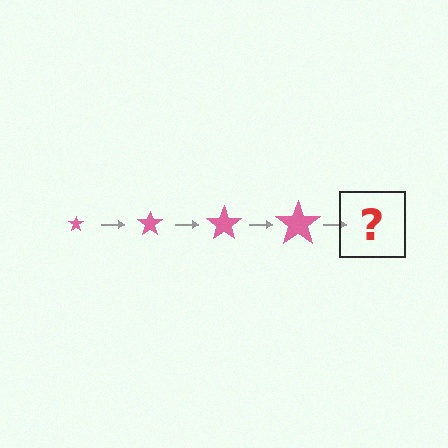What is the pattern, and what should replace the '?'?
The pattern is that the star gets progressively larger each step. The '?' should be a pink star, larger than the previous one.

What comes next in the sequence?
The next element should be a pink star, larger than the previous one.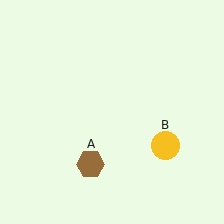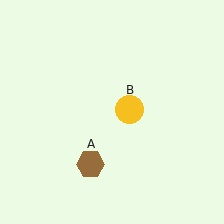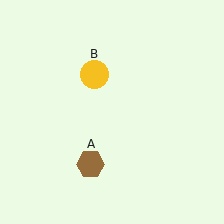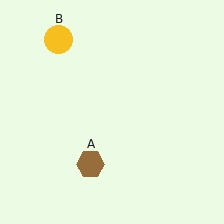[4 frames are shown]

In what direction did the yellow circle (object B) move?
The yellow circle (object B) moved up and to the left.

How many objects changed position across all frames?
1 object changed position: yellow circle (object B).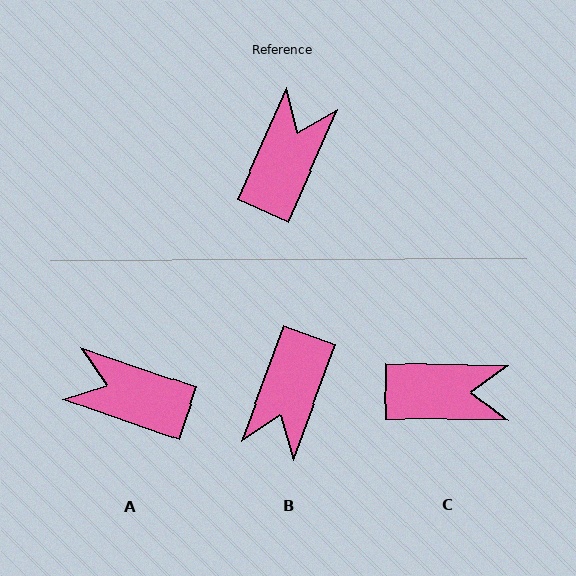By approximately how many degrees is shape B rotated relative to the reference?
Approximately 176 degrees clockwise.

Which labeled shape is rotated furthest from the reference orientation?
B, about 176 degrees away.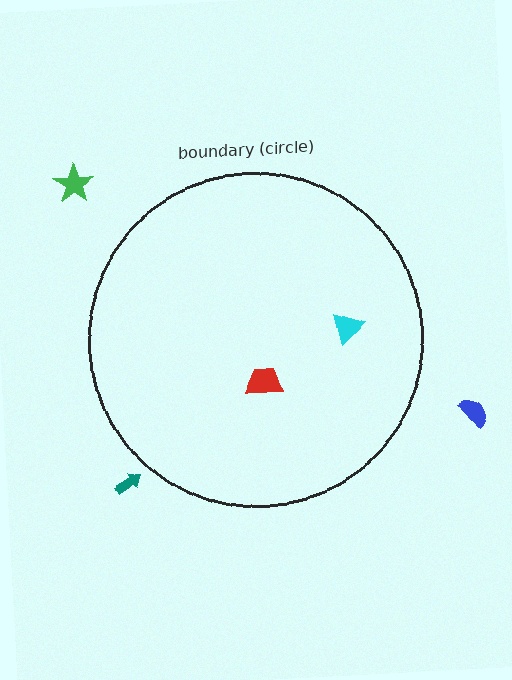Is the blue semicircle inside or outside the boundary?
Outside.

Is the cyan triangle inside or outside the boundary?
Inside.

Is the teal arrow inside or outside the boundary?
Outside.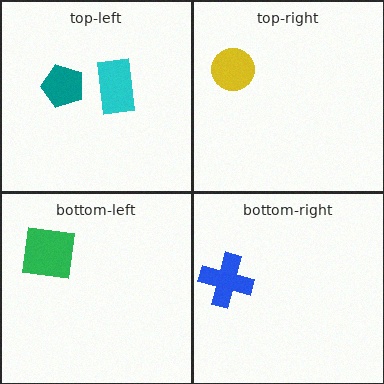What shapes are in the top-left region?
The teal pentagon, the cyan rectangle.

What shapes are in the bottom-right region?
The blue cross.